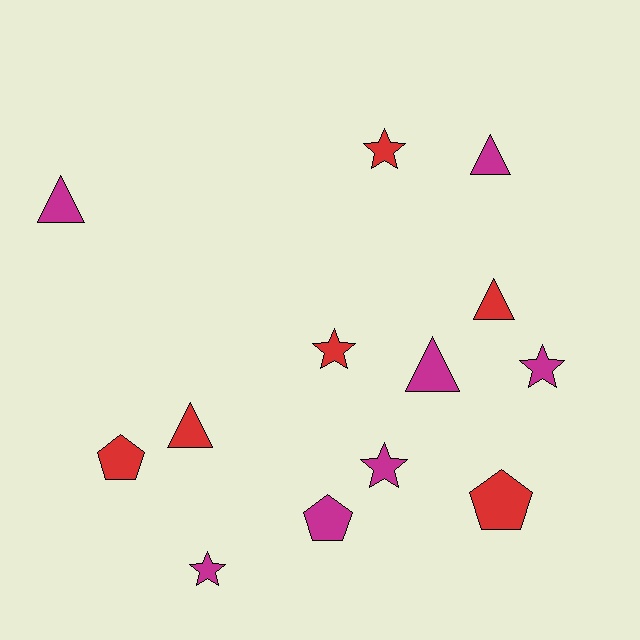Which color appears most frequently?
Magenta, with 7 objects.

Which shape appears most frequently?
Star, with 5 objects.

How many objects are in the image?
There are 13 objects.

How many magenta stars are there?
There are 3 magenta stars.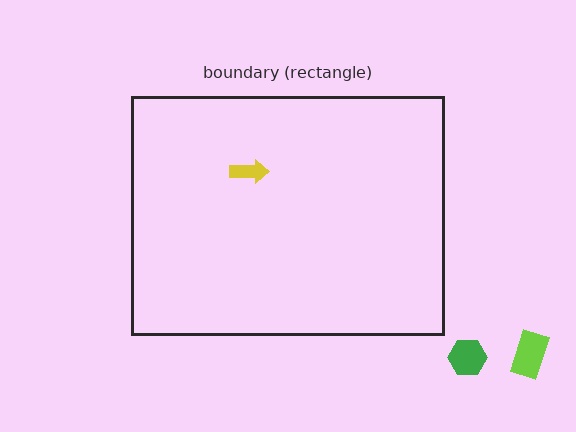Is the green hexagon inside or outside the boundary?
Outside.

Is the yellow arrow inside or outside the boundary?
Inside.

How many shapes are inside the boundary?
1 inside, 2 outside.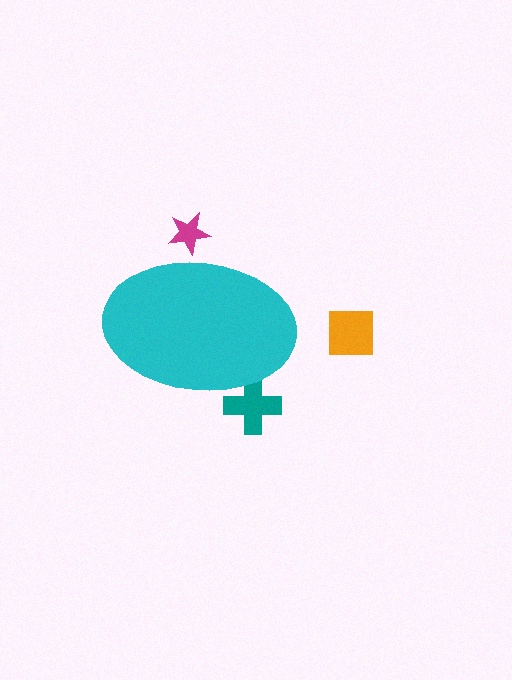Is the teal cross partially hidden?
Yes, the teal cross is partially hidden behind the cyan ellipse.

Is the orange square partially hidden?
No, the orange square is fully visible.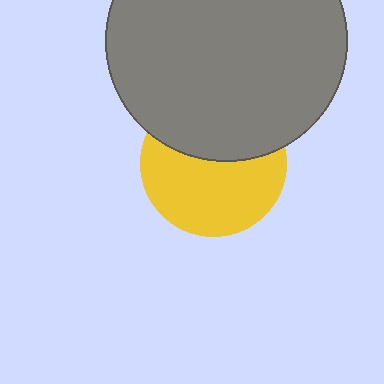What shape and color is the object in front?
The object in front is a gray circle.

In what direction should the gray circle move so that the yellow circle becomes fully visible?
The gray circle should move up. That is the shortest direction to clear the overlap and leave the yellow circle fully visible.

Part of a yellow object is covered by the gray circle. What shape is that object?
It is a circle.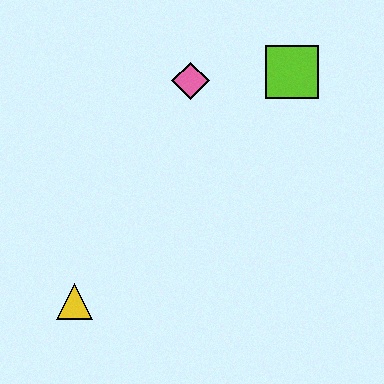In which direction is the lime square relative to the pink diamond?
The lime square is to the right of the pink diamond.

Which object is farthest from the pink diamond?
The yellow triangle is farthest from the pink diamond.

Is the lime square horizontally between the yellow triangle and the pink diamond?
No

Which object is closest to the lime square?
The pink diamond is closest to the lime square.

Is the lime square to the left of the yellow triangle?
No